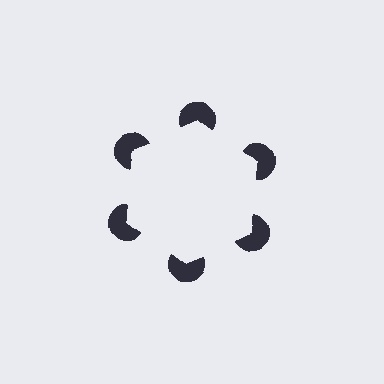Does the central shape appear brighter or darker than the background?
It typically appears slightly brighter than the background, even though no actual brightness change is drawn.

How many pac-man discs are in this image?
There are 6 — one at each vertex of the illusory hexagon.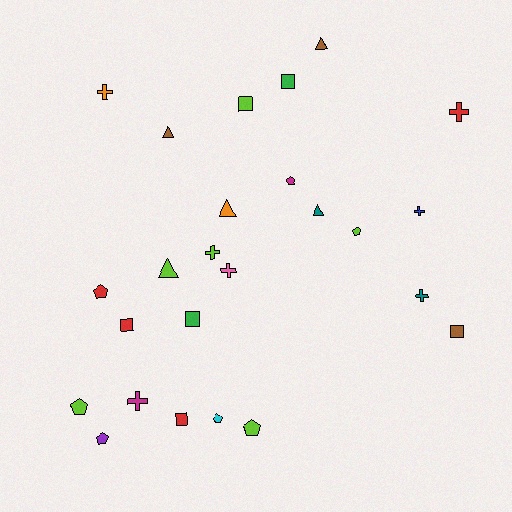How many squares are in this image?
There are 6 squares.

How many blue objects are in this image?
There is 1 blue object.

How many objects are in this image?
There are 25 objects.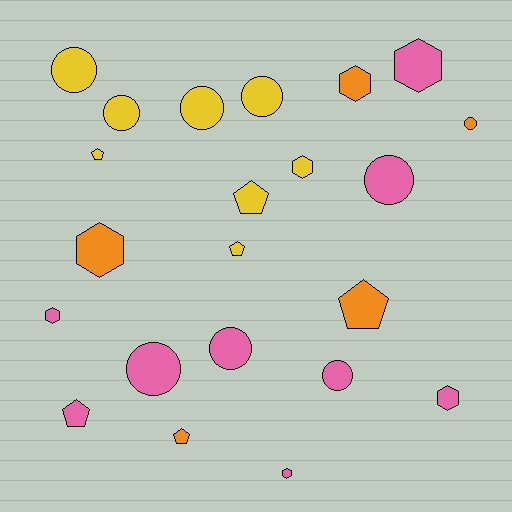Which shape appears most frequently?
Circle, with 9 objects.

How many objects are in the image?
There are 22 objects.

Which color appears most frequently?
Pink, with 9 objects.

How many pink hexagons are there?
There are 4 pink hexagons.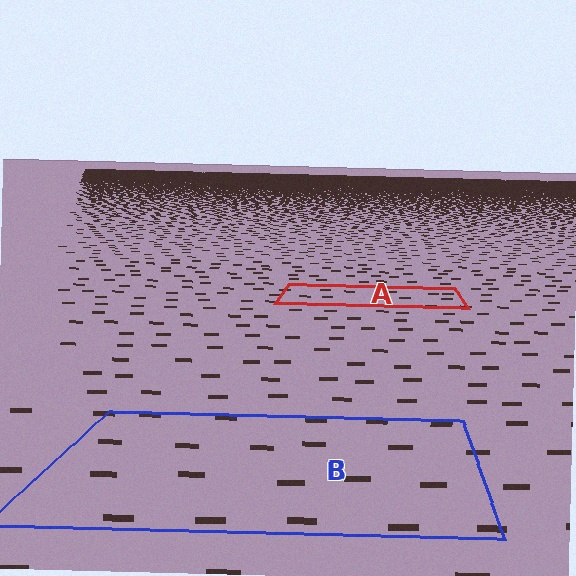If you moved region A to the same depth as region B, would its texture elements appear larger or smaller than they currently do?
They would appear larger. At a closer depth, the same texture elements are projected at a bigger on-screen size.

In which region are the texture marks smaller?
The texture marks are smaller in region A, because it is farther away.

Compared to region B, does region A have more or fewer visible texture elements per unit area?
Region A has more texture elements per unit area — they are packed more densely because it is farther away.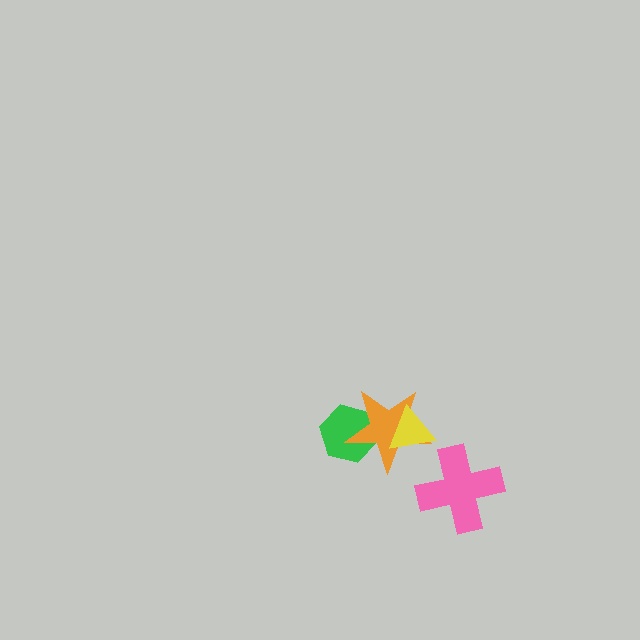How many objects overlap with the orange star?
2 objects overlap with the orange star.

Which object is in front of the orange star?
The yellow triangle is in front of the orange star.